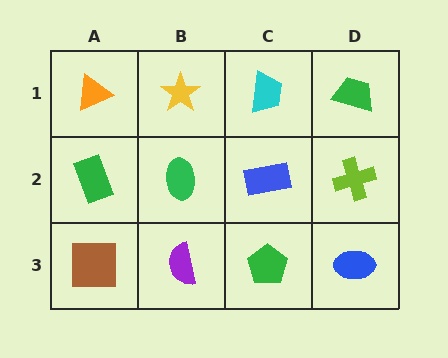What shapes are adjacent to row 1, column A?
A green rectangle (row 2, column A), a yellow star (row 1, column B).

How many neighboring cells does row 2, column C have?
4.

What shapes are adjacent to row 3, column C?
A blue rectangle (row 2, column C), a purple semicircle (row 3, column B), a blue ellipse (row 3, column D).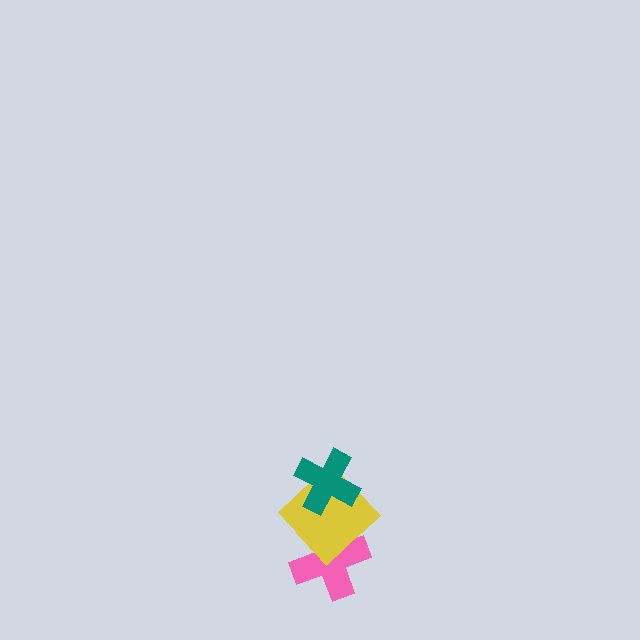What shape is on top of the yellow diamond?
The teal cross is on top of the yellow diamond.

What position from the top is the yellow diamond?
The yellow diamond is 2nd from the top.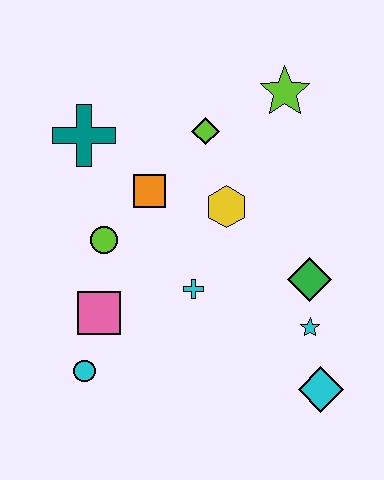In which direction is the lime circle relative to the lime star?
The lime circle is to the left of the lime star.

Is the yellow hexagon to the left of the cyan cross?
No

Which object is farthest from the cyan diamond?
The teal cross is farthest from the cyan diamond.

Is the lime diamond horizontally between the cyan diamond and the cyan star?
No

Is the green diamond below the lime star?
Yes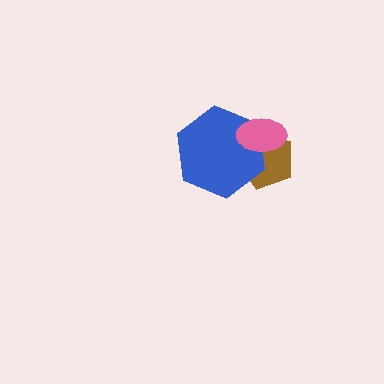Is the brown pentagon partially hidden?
Yes, it is partially covered by another shape.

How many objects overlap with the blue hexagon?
2 objects overlap with the blue hexagon.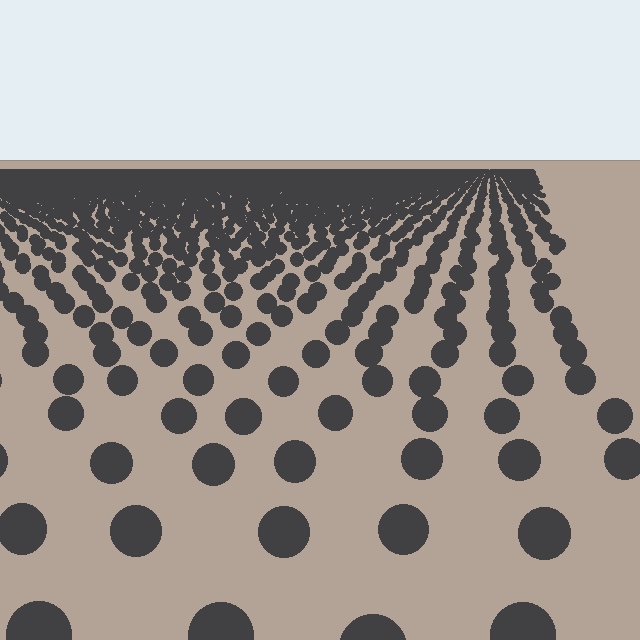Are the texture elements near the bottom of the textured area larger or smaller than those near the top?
Larger. Near the bottom, elements are closer to the viewer and appear at a bigger on-screen size.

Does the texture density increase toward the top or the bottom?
Density increases toward the top.